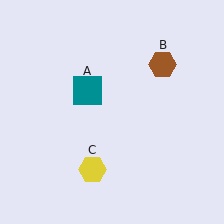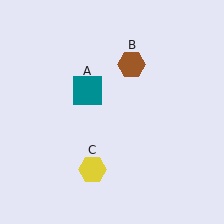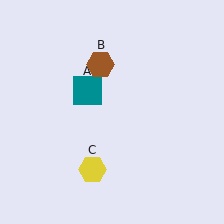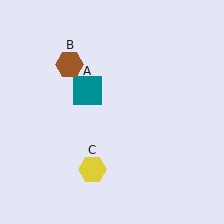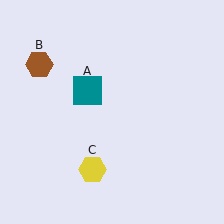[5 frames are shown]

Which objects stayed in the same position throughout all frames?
Teal square (object A) and yellow hexagon (object C) remained stationary.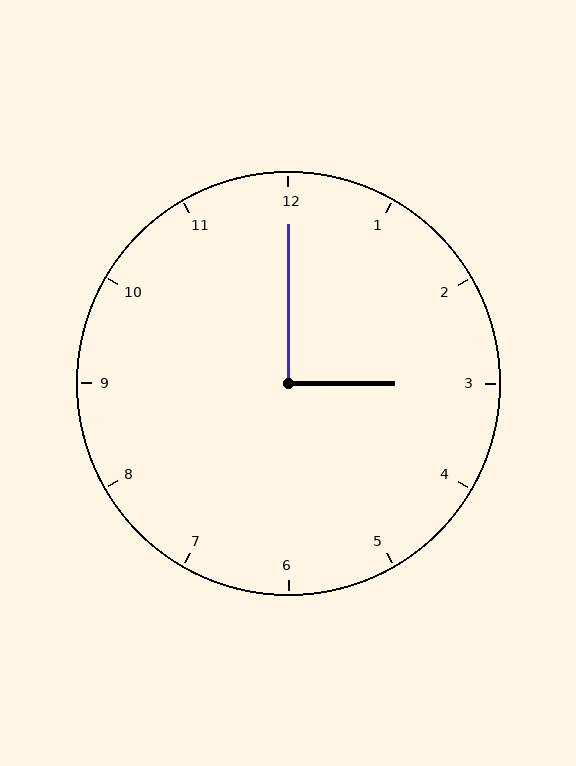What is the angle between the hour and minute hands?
Approximately 90 degrees.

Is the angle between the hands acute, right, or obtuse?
It is right.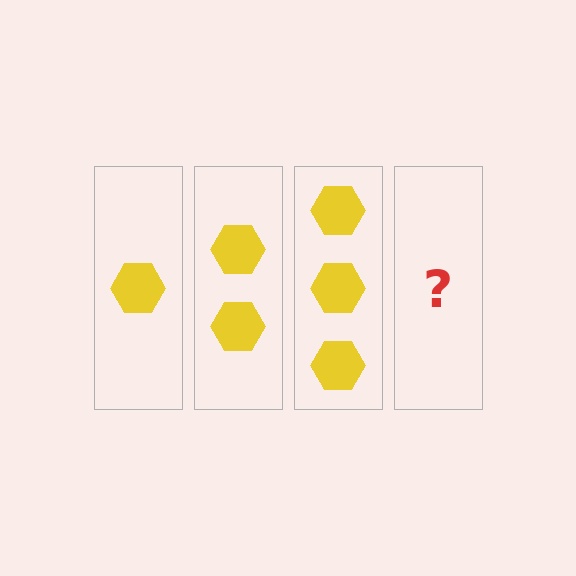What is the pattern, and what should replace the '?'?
The pattern is that each step adds one more hexagon. The '?' should be 4 hexagons.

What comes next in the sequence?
The next element should be 4 hexagons.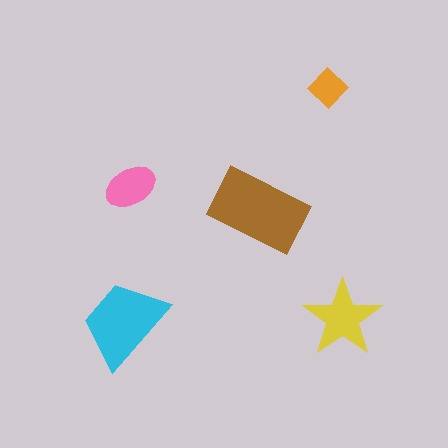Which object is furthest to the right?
The yellow star is rightmost.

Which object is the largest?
The brown rectangle.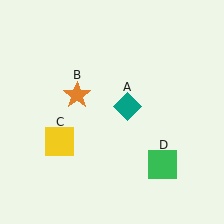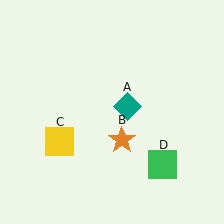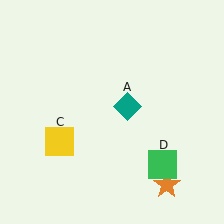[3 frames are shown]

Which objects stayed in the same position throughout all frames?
Teal diamond (object A) and yellow square (object C) and green square (object D) remained stationary.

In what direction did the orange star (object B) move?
The orange star (object B) moved down and to the right.